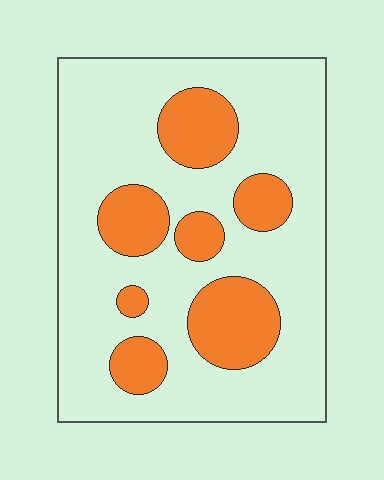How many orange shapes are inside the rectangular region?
7.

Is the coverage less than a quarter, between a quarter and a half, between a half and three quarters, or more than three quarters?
Between a quarter and a half.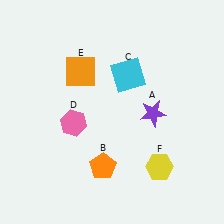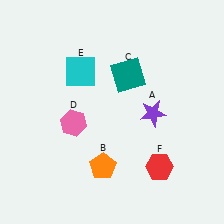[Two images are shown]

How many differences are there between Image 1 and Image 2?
There are 3 differences between the two images.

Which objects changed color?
C changed from cyan to teal. E changed from orange to cyan. F changed from yellow to red.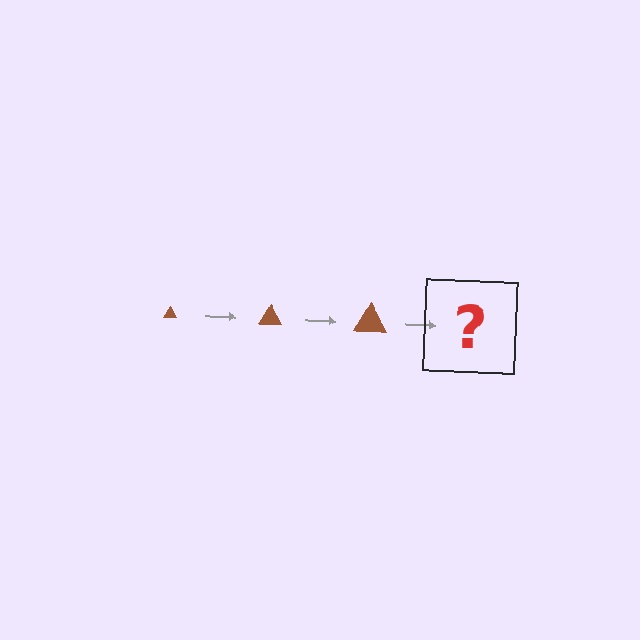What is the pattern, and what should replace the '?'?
The pattern is that the triangle gets progressively larger each step. The '?' should be a brown triangle, larger than the previous one.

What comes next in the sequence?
The next element should be a brown triangle, larger than the previous one.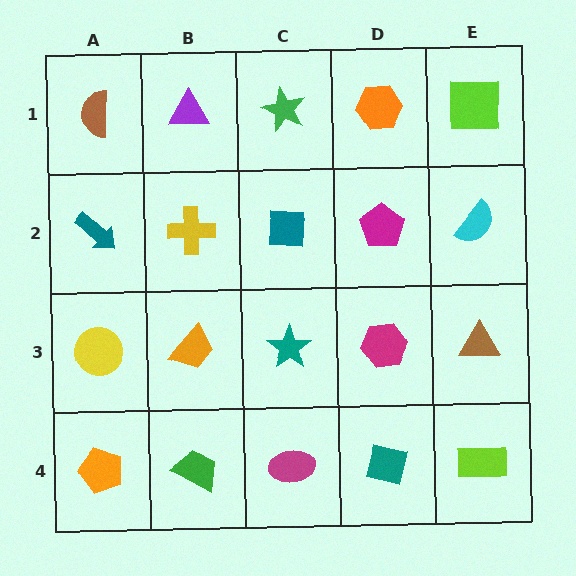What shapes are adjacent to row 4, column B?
An orange trapezoid (row 3, column B), an orange pentagon (row 4, column A), a magenta ellipse (row 4, column C).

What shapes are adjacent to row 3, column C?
A teal square (row 2, column C), a magenta ellipse (row 4, column C), an orange trapezoid (row 3, column B), a magenta hexagon (row 3, column D).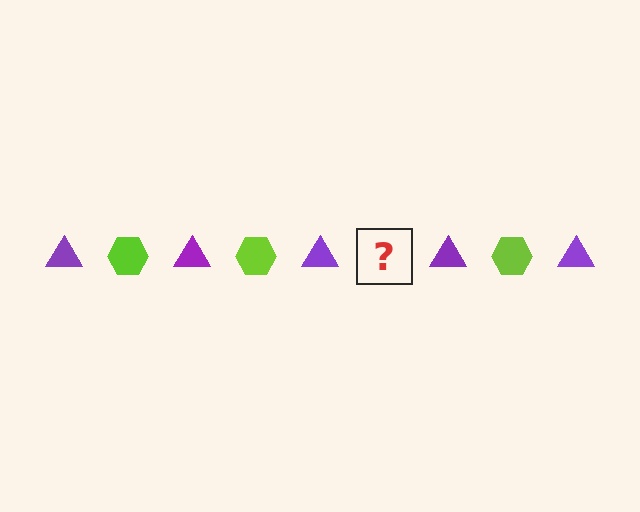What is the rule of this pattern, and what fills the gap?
The rule is that the pattern alternates between purple triangle and lime hexagon. The gap should be filled with a lime hexagon.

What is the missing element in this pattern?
The missing element is a lime hexagon.